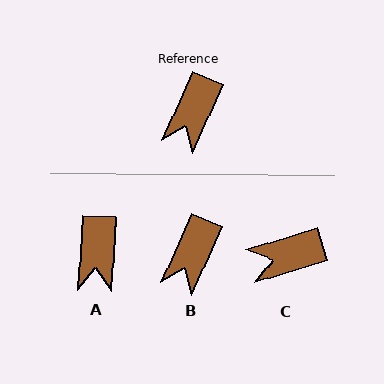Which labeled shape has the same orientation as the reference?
B.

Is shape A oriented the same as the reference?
No, it is off by about 21 degrees.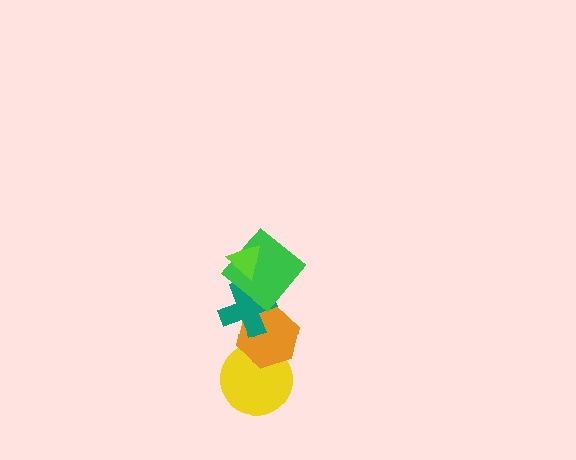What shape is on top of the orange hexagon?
The teal cross is on top of the orange hexagon.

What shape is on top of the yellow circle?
The orange hexagon is on top of the yellow circle.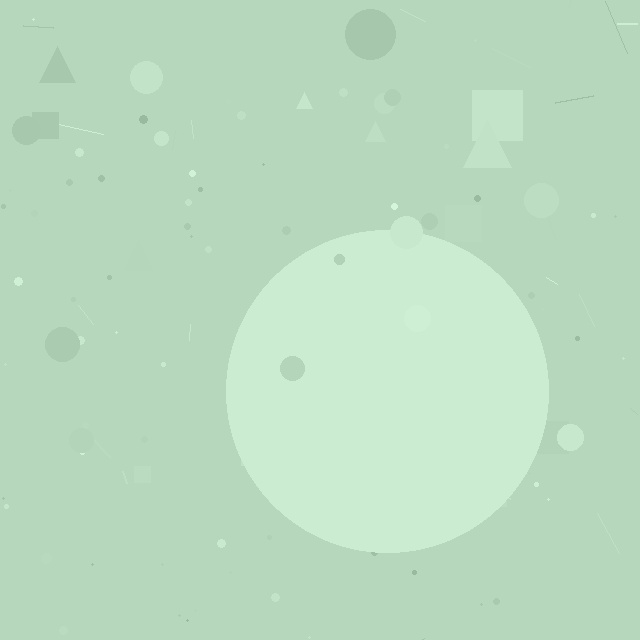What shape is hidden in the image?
A circle is hidden in the image.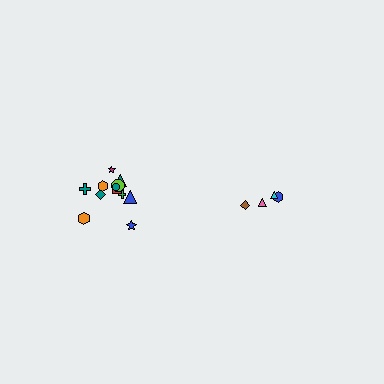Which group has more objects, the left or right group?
The left group.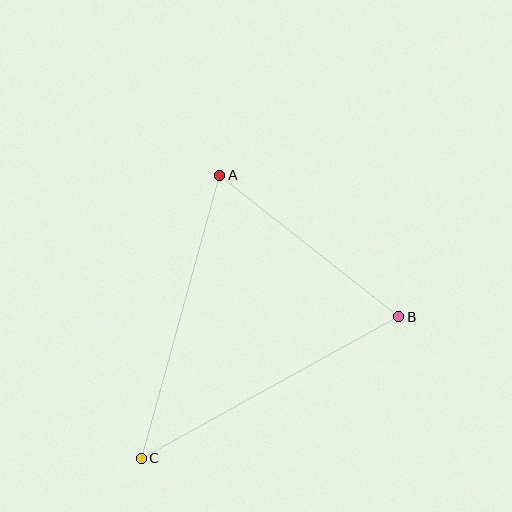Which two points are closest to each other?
Points A and B are closest to each other.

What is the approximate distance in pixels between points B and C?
The distance between B and C is approximately 294 pixels.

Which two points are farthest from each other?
Points A and C are farthest from each other.